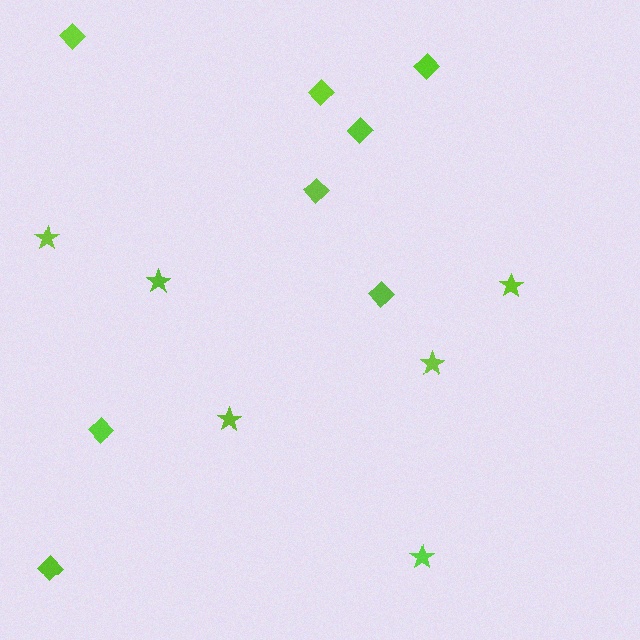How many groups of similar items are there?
There are 2 groups: one group of stars (6) and one group of diamonds (8).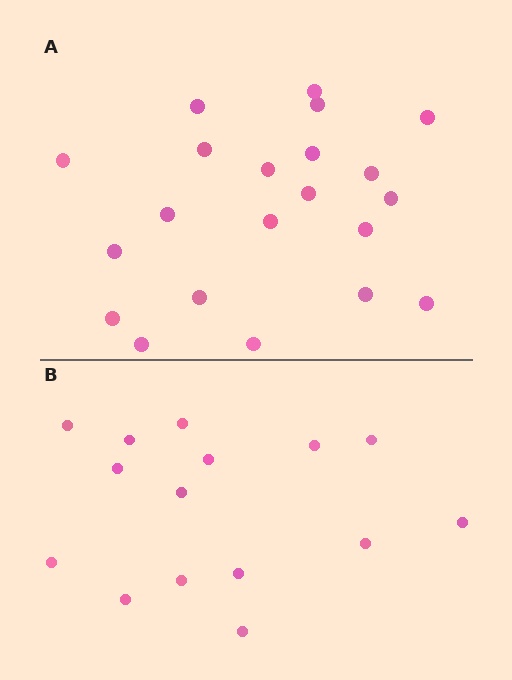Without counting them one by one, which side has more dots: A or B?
Region A (the top region) has more dots.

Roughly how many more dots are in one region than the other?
Region A has about 6 more dots than region B.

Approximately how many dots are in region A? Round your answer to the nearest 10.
About 20 dots. (The exact count is 21, which rounds to 20.)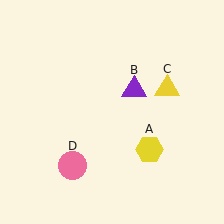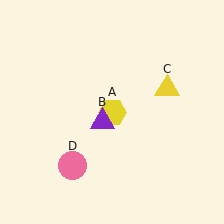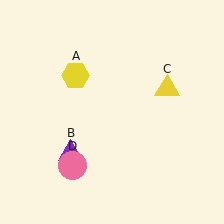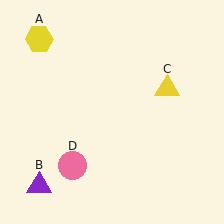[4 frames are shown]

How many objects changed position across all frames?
2 objects changed position: yellow hexagon (object A), purple triangle (object B).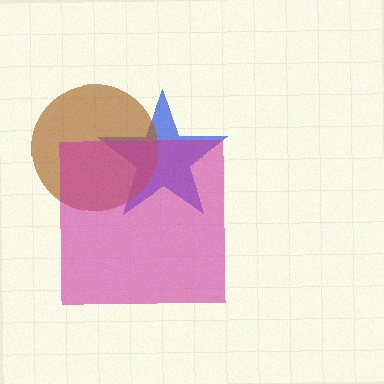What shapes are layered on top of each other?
The layered shapes are: a blue star, a brown circle, a magenta square.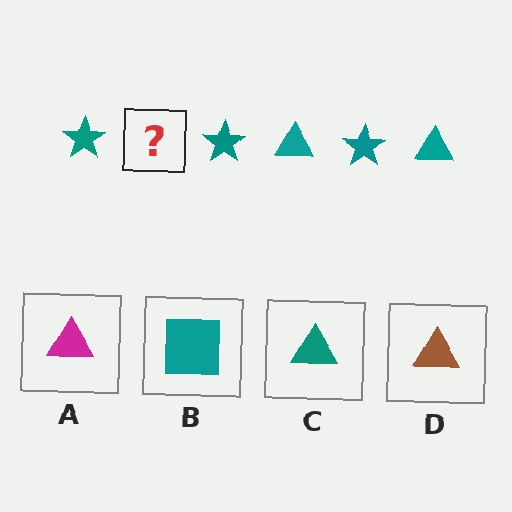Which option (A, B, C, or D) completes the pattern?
C.